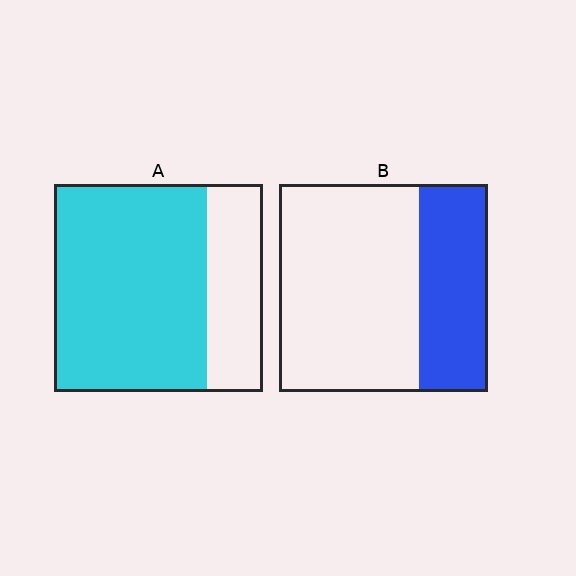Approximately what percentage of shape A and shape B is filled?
A is approximately 75% and B is approximately 35%.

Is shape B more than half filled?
No.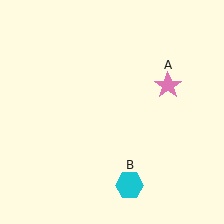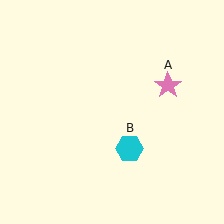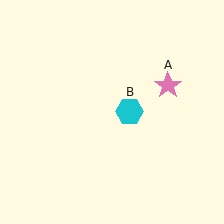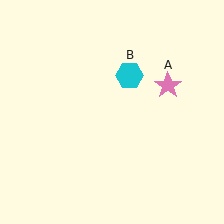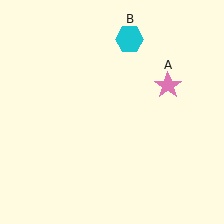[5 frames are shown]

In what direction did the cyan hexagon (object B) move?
The cyan hexagon (object B) moved up.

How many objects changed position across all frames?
1 object changed position: cyan hexagon (object B).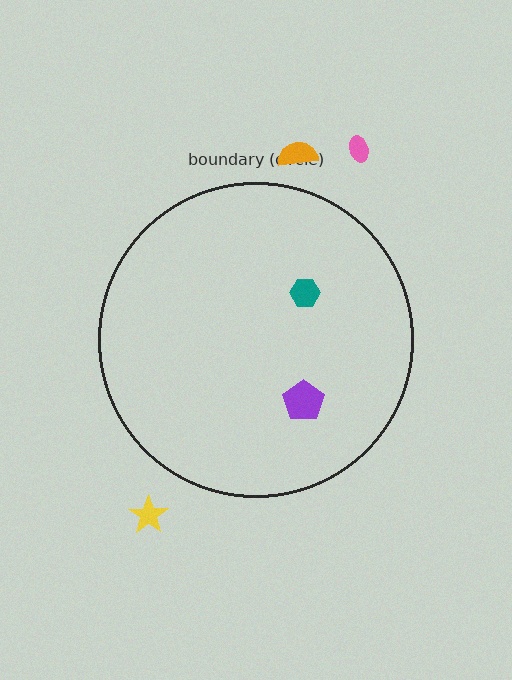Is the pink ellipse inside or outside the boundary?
Outside.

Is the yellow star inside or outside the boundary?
Outside.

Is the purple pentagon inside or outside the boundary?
Inside.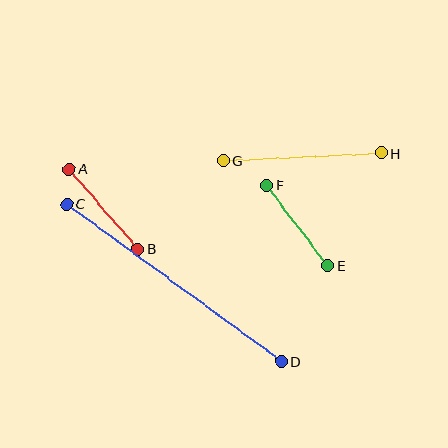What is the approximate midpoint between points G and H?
The midpoint is at approximately (302, 157) pixels.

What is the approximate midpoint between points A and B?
The midpoint is at approximately (104, 209) pixels.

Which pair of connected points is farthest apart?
Points C and D are farthest apart.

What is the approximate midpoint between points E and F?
The midpoint is at approximately (297, 226) pixels.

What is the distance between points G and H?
The distance is approximately 159 pixels.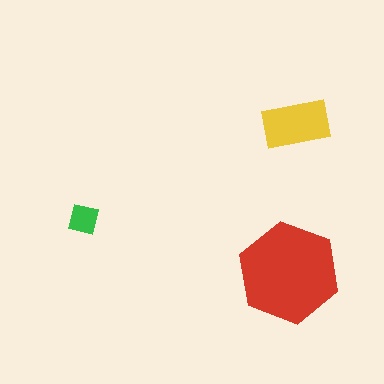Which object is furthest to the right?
The yellow rectangle is rightmost.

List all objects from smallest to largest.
The green square, the yellow rectangle, the red hexagon.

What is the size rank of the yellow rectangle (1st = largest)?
2nd.